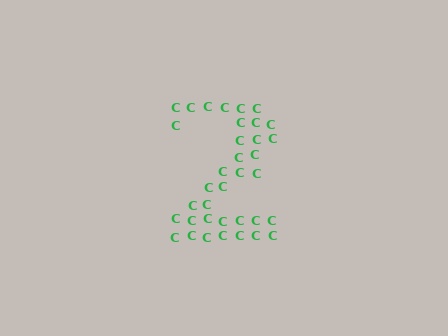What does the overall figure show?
The overall figure shows the digit 2.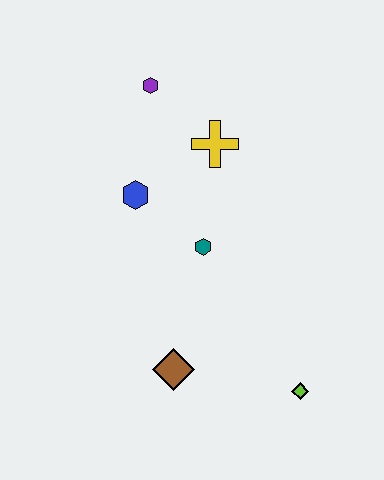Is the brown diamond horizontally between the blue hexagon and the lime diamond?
Yes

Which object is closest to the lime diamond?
The brown diamond is closest to the lime diamond.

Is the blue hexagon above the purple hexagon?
No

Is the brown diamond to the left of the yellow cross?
Yes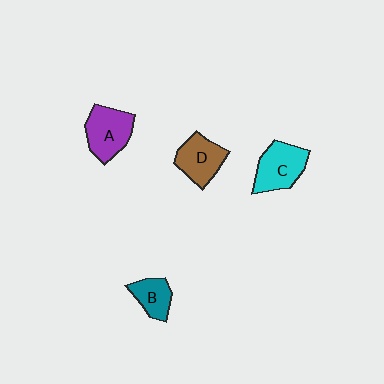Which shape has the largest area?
Shape A (purple).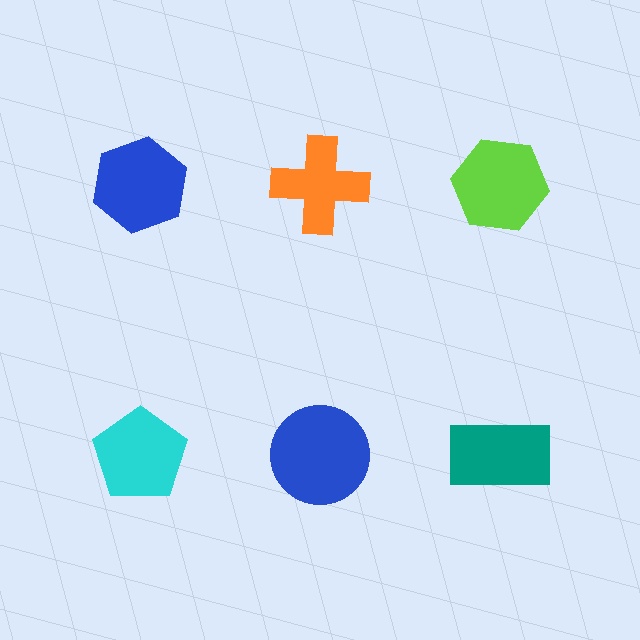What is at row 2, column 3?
A teal rectangle.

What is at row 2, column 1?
A cyan pentagon.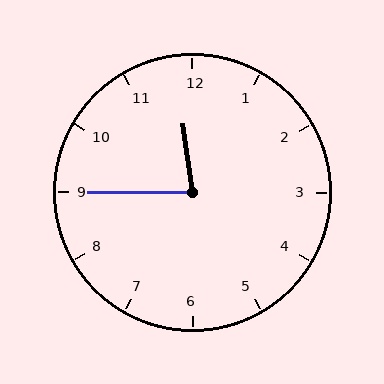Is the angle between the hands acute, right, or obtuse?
It is acute.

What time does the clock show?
11:45.